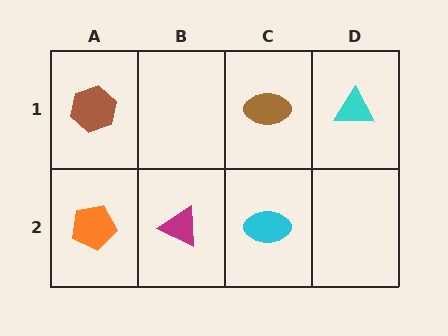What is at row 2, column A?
An orange pentagon.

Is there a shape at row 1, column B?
No, that cell is empty.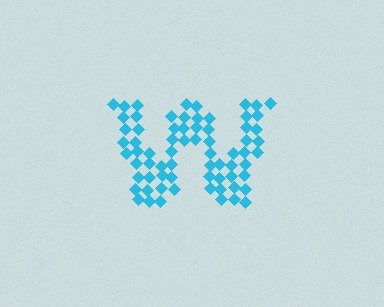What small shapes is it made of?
It is made of small diamonds.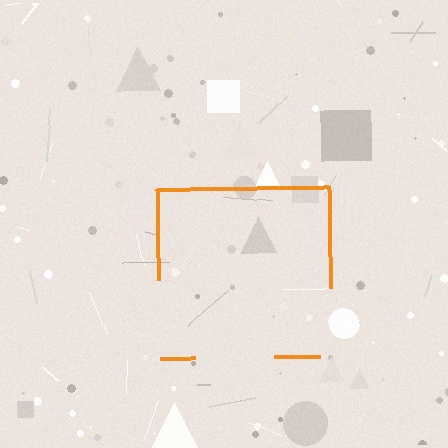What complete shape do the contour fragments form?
The contour fragments form a square.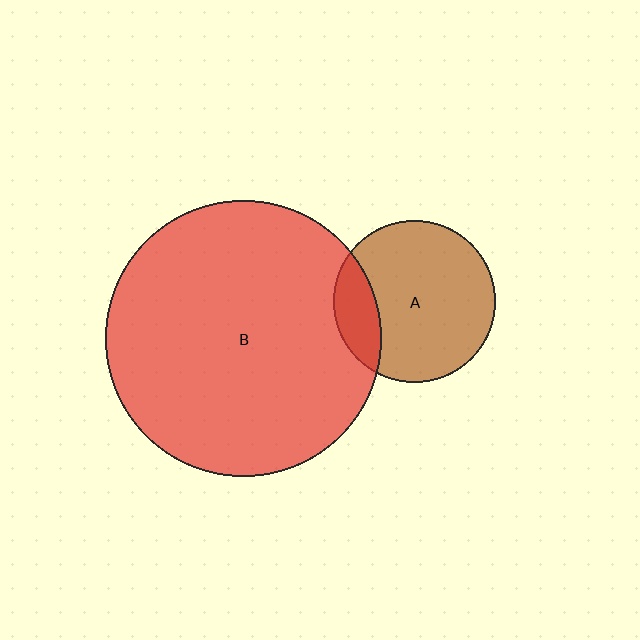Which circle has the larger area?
Circle B (red).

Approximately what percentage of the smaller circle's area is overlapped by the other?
Approximately 20%.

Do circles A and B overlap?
Yes.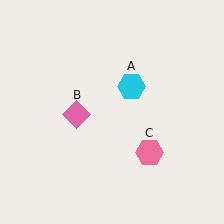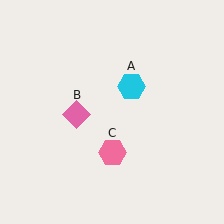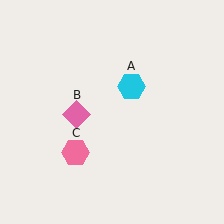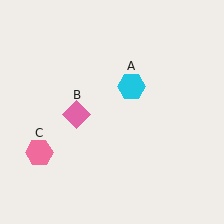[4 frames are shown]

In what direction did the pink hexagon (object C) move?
The pink hexagon (object C) moved left.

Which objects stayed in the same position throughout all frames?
Cyan hexagon (object A) and pink diamond (object B) remained stationary.